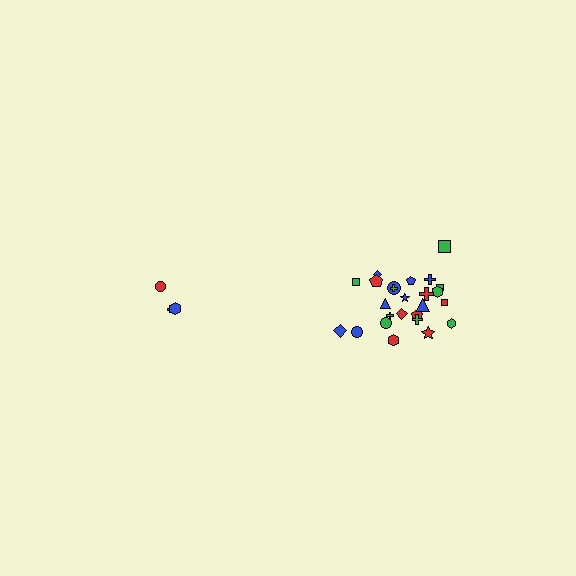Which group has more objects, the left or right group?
The right group.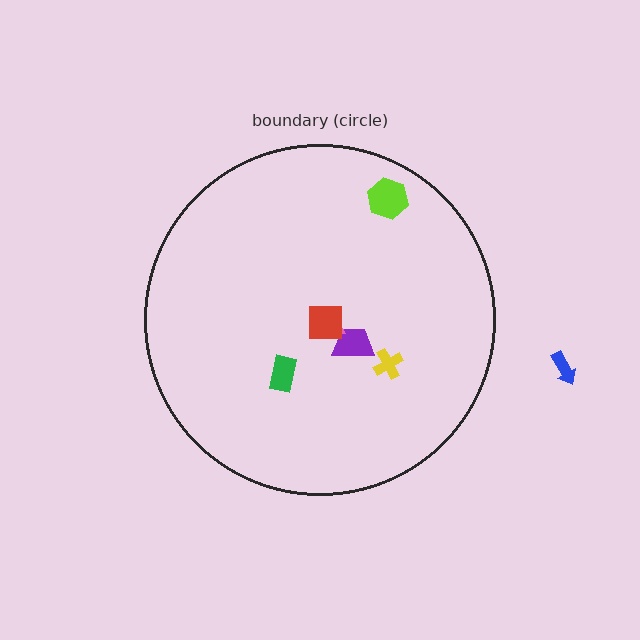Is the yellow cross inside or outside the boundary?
Inside.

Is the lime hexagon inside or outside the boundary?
Inside.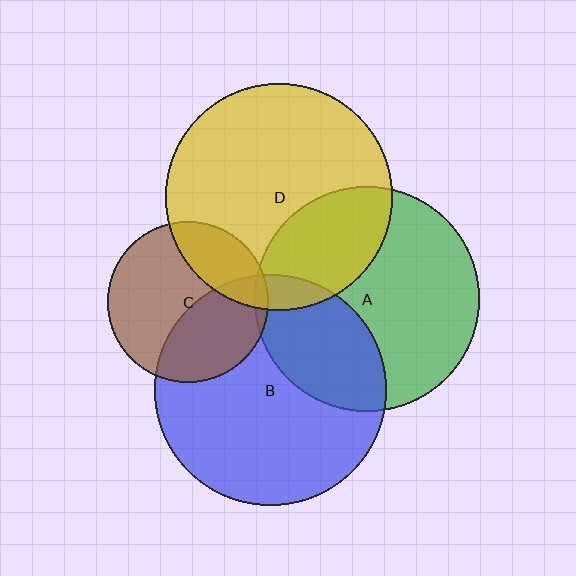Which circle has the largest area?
Circle B (blue).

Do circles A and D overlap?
Yes.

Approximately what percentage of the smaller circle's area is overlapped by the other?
Approximately 30%.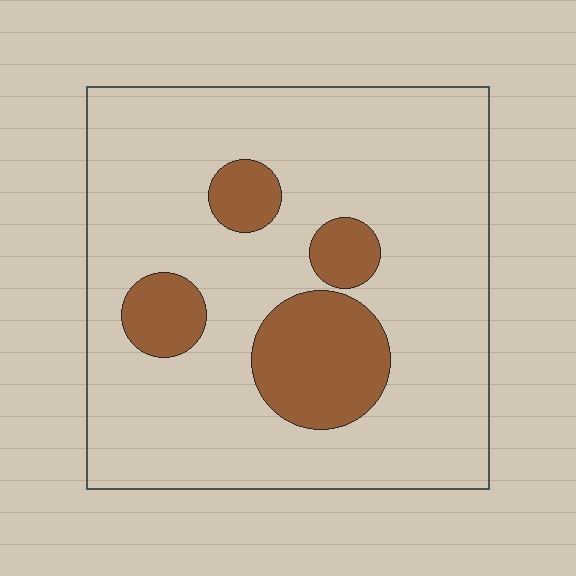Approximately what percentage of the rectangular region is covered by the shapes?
Approximately 20%.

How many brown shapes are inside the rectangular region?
4.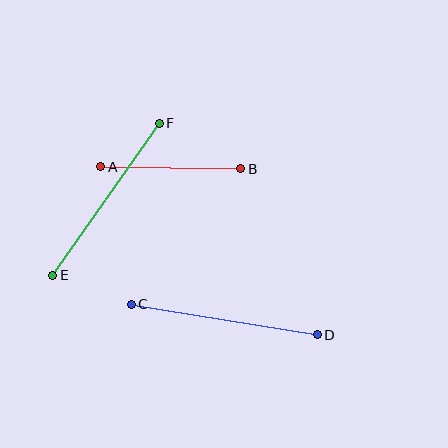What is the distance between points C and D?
The distance is approximately 188 pixels.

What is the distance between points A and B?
The distance is approximately 140 pixels.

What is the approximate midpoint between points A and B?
The midpoint is at approximately (171, 168) pixels.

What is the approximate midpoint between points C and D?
The midpoint is at approximately (224, 320) pixels.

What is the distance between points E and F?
The distance is approximately 186 pixels.